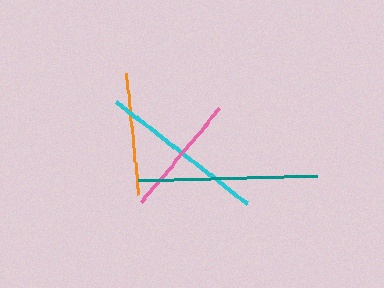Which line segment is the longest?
The teal line is the longest at approximately 178 pixels.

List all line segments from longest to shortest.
From longest to shortest: teal, cyan, orange, pink.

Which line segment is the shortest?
The pink line is the shortest at approximately 122 pixels.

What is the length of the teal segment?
The teal segment is approximately 178 pixels long.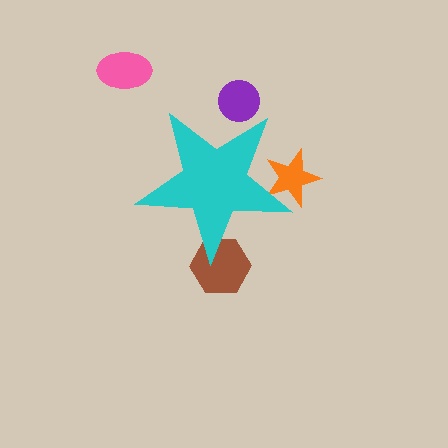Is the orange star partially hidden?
Yes, the orange star is partially hidden behind the cyan star.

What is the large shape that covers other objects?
A cyan star.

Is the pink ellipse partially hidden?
No, the pink ellipse is fully visible.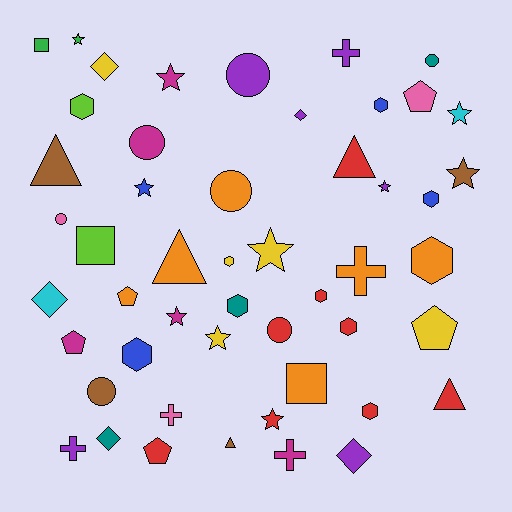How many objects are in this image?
There are 50 objects.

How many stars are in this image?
There are 10 stars.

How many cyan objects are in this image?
There are 2 cyan objects.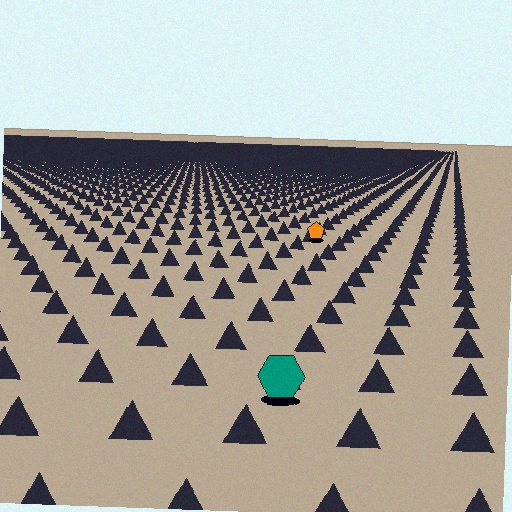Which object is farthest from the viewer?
The orange pentagon is farthest from the viewer. It appears smaller and the ground texture around it is denser.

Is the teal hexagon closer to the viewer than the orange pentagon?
Yes. The teal hexagon is closer — you can tell from the texture gradient: the ground texture is coarser near it.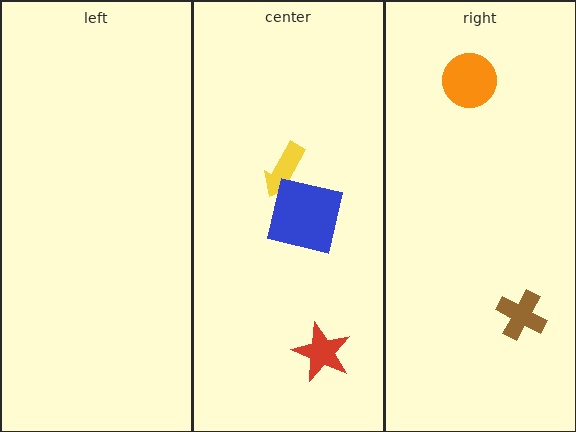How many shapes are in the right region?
2.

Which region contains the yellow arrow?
The center region.